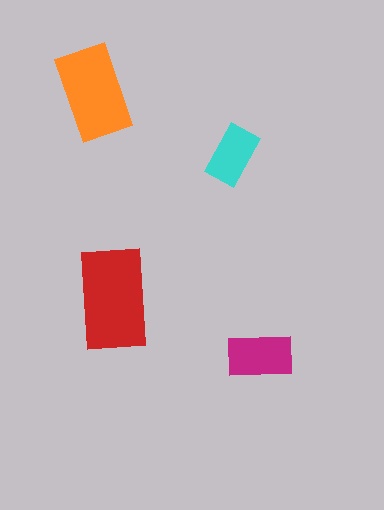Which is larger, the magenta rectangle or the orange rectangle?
The orange one.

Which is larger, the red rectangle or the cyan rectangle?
The red one.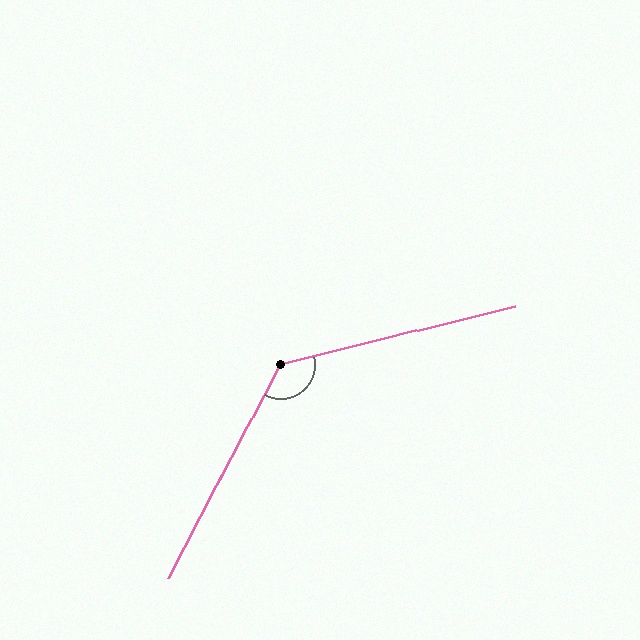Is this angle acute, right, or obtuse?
It is obtuse.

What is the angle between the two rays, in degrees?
Approximately 131 degrees.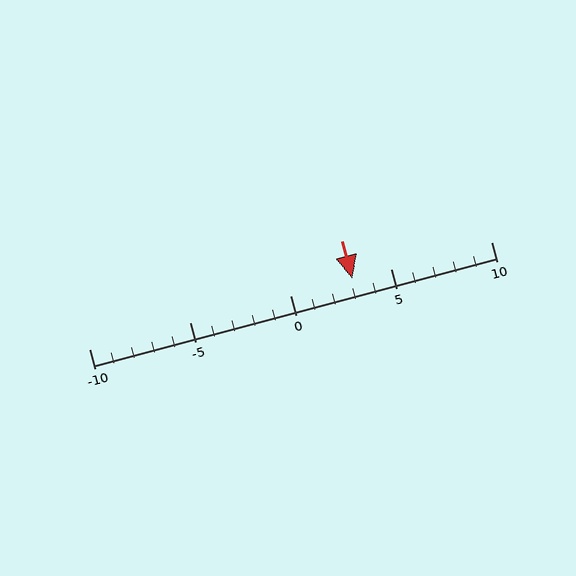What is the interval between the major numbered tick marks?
The major tick marks are spaced 5 units apart.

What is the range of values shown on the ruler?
The ruler shows values from -10 to 10.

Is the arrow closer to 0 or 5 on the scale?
The arrow is closer to 5.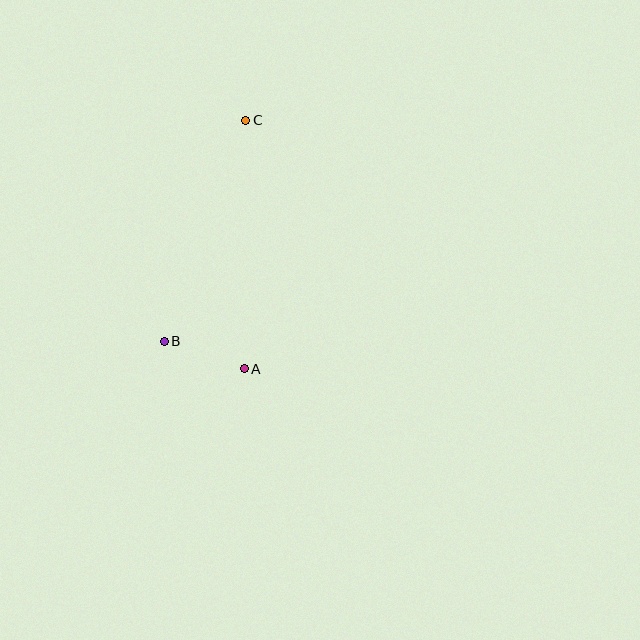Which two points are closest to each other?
Points A and B are closest to each other.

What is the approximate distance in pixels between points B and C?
The distance between B and C is approximately 236 pixels.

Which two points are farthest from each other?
Points A and C are farthest from each other.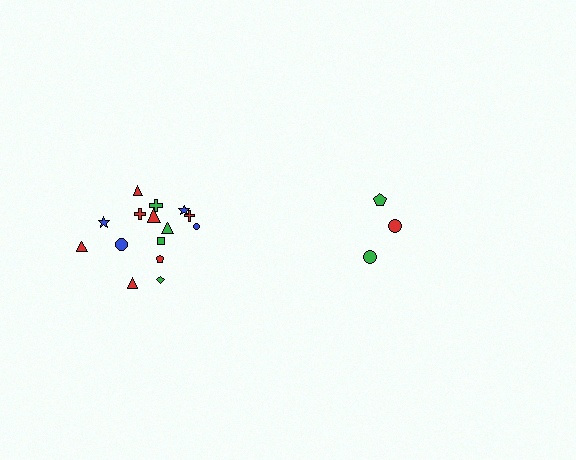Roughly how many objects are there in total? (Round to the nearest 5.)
Roughly 20 objects in total.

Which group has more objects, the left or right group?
The left group.